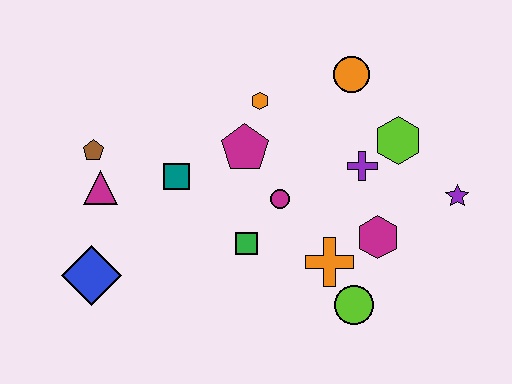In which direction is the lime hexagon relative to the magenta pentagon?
The lime hexagon is to the right of the magenta pentagon.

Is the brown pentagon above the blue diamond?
Yes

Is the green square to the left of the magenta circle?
Yes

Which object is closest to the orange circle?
The lime hexagon is closest to the orange circle.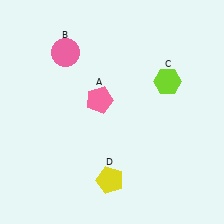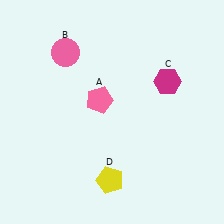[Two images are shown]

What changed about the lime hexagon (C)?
In Image 1, C is lime. In Image 2, it changed to magenta.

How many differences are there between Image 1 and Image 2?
There is 1 difference between the two images.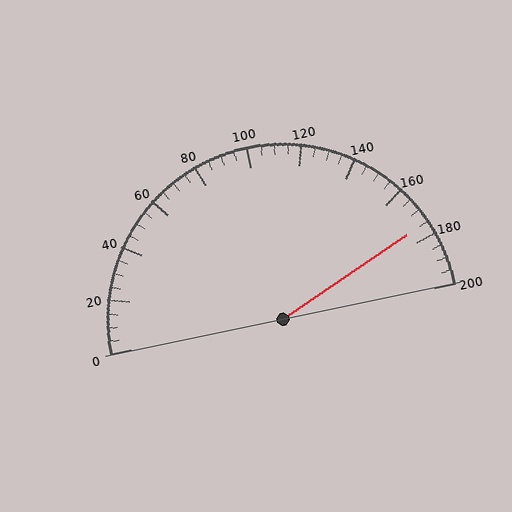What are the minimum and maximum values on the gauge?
The gauge ranges from 0 to 200.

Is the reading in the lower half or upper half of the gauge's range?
The reading is in the upper half of the range (0 to 200).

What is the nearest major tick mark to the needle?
The nearest major tick mark is 180.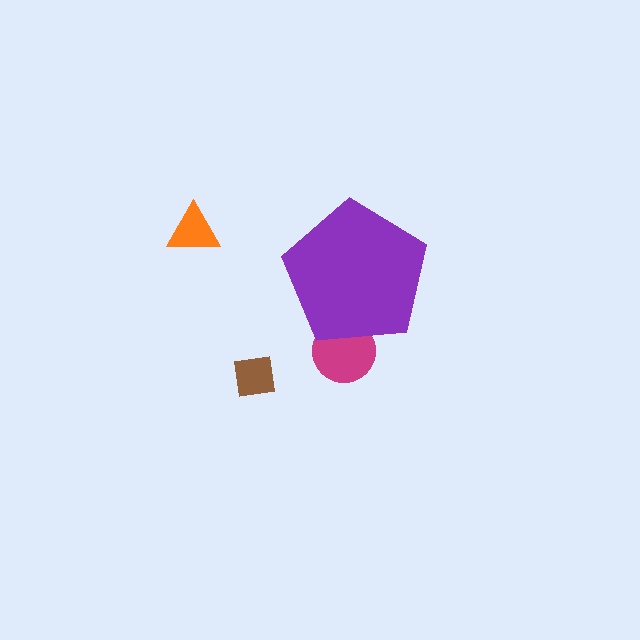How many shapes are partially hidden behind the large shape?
1 shape is partially hidden.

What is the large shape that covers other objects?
A purple pentagon.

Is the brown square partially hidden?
No, the brown square is fully visible.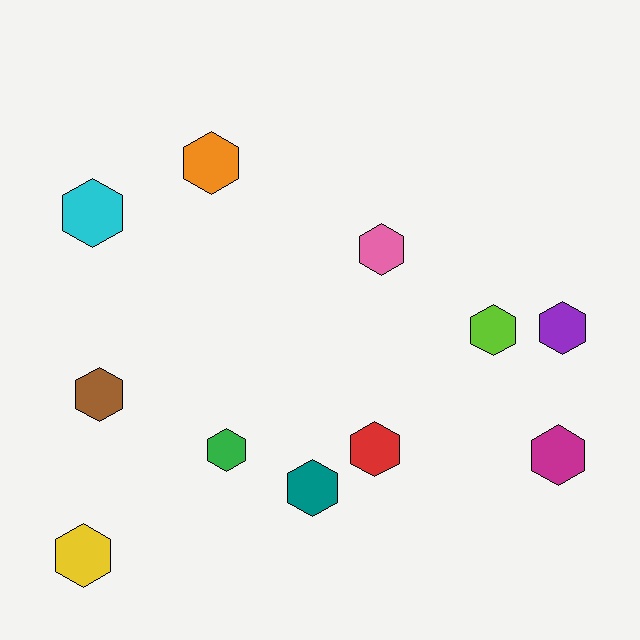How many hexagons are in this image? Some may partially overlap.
There are 11 hexagons.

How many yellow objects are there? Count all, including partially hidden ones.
There is 1 yellow object.